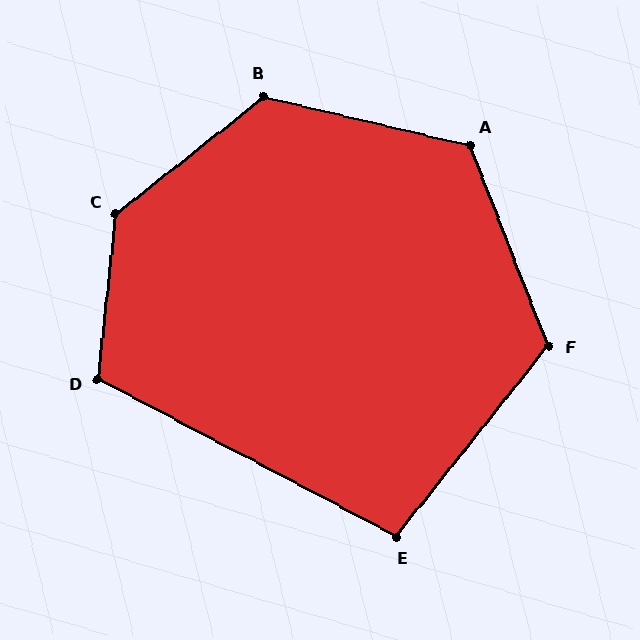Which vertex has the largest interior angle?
C, at approximately 135 degrees.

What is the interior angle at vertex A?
Approximately 125 degrees (obtuse).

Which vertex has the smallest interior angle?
E, at approximately 101 degrees.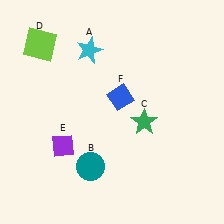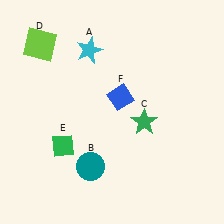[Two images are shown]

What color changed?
The diamond (E) changed from purple in Image 1 to green in Image 2.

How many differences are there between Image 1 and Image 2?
There is 1 difference between the two images.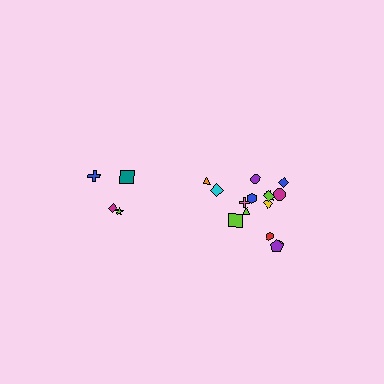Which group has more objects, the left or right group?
The right group.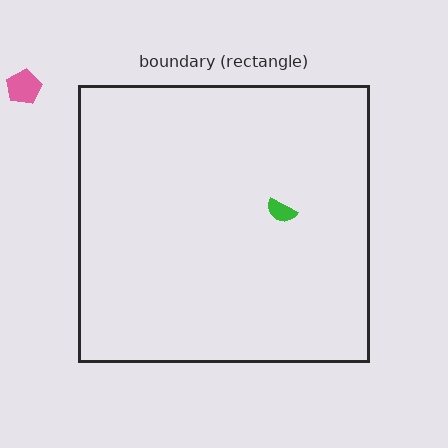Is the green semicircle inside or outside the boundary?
Inside.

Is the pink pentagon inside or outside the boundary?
Outside.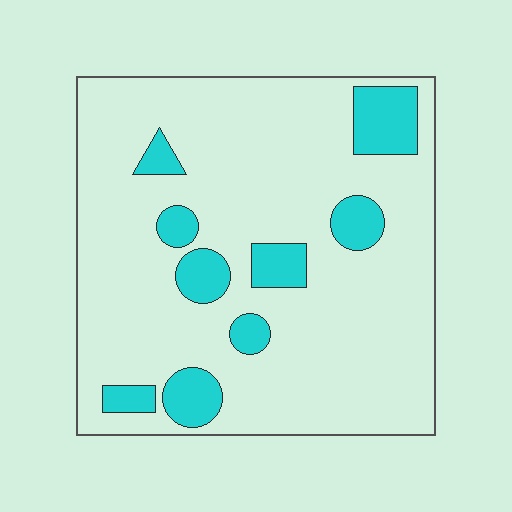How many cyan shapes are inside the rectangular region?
9.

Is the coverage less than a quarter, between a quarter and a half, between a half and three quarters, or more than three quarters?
Less than a quarter.